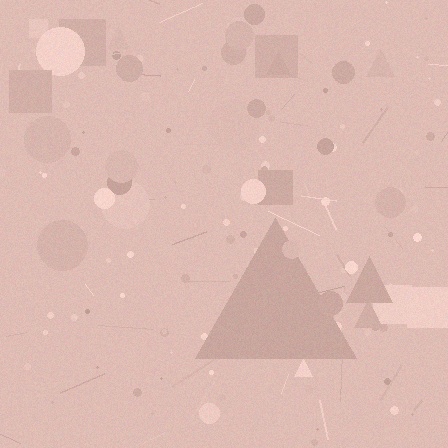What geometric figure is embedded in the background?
A triangle is embedded in the background.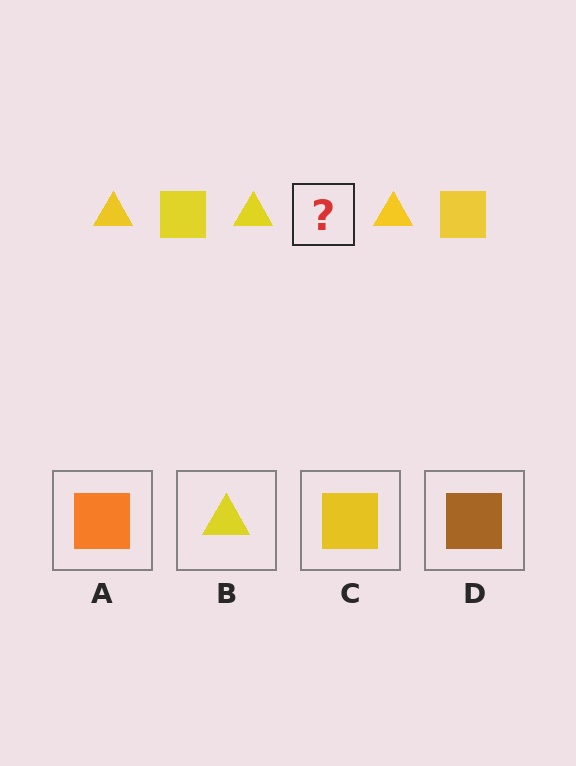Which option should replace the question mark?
Option C.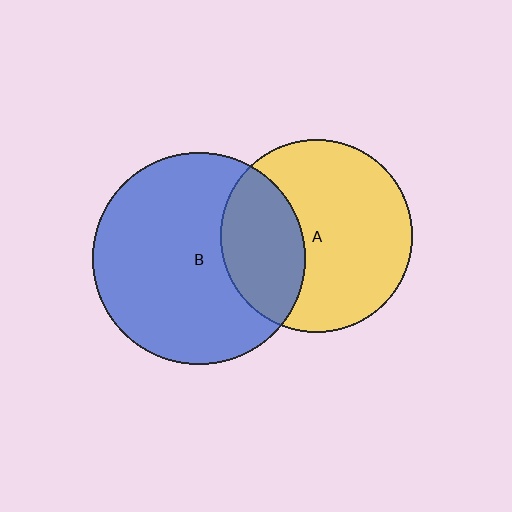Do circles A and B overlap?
Yes.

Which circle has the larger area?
Circle B (blue).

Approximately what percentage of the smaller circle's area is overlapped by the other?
Approximately 30%.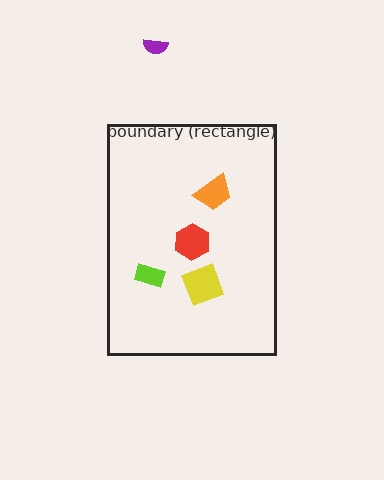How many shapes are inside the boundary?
4 inside, 1 outside.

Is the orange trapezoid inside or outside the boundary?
Inside.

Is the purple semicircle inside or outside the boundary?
Outside.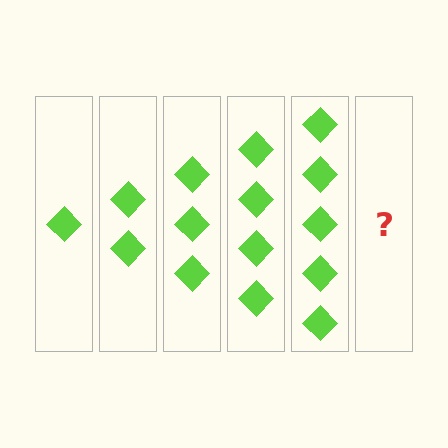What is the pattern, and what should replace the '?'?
The pattern is that each step adds one more diamond. The '?' should be 6 diamonds.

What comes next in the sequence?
The next element should be 6 diamonds.